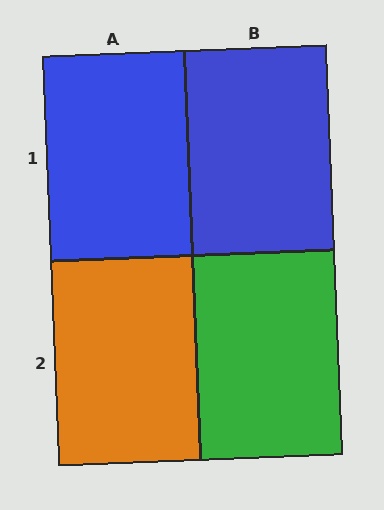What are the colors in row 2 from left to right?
Orange, green.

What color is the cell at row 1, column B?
Blue.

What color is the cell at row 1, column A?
Blue.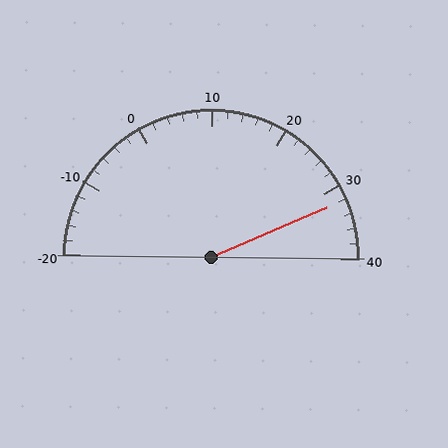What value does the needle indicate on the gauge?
The needle indicates approximately 32.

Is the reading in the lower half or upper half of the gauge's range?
The reading is in the upper half of the range (-20 to 40).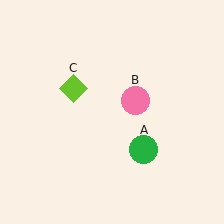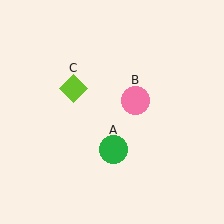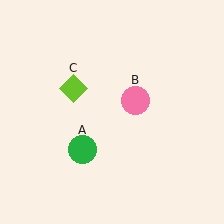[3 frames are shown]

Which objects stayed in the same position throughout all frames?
Pink circle (object B) and lime diamond (object C) remained stationary.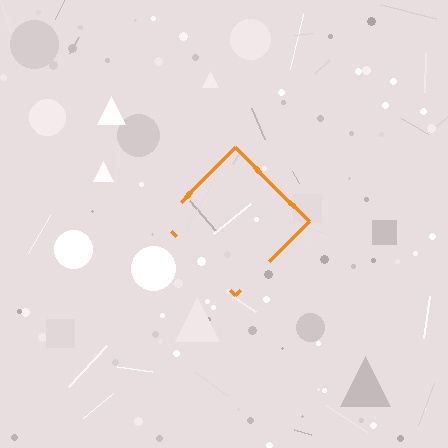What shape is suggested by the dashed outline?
The dashed outline suggests a diamond.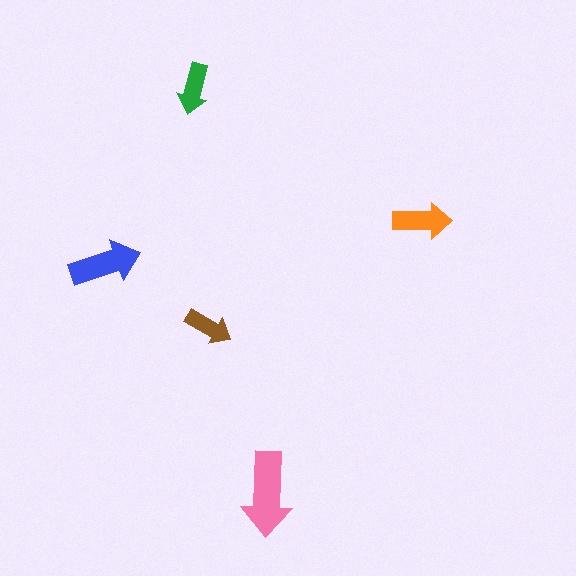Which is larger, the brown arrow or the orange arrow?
The orange one.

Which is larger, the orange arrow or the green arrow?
The orange one.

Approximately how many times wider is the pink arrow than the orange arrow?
About 1.5 times wider.